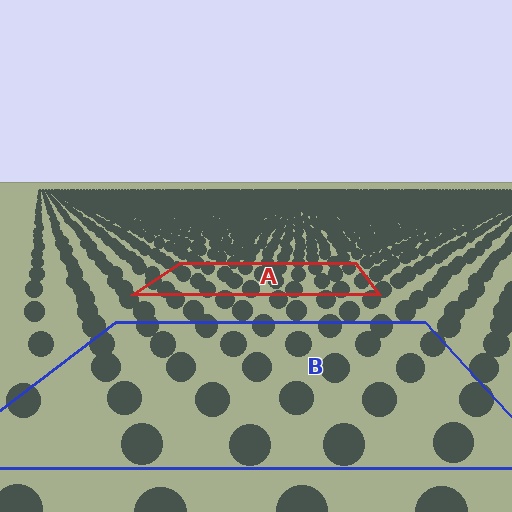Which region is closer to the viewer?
Region B is closer. The texture elements there are larger and more spread out.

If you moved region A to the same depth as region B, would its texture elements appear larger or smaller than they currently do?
They would appear larger. At a closer depth, the same texture elements are projected at a bigger on-screen size.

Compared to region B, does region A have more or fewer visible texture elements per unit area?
Region A has more texture elements per unit area — they are packed more densely because it is farther away.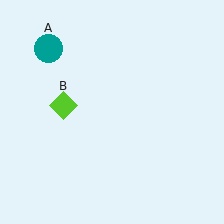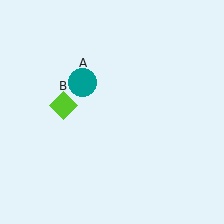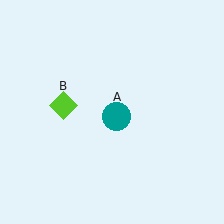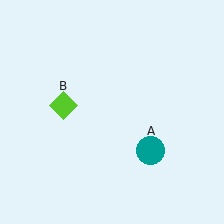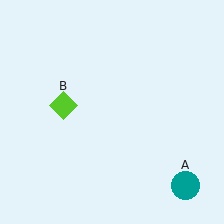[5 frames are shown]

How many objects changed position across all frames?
1 object changed position: teal circle (object A).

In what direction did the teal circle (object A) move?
The teal circle (object A) moved down and to the right.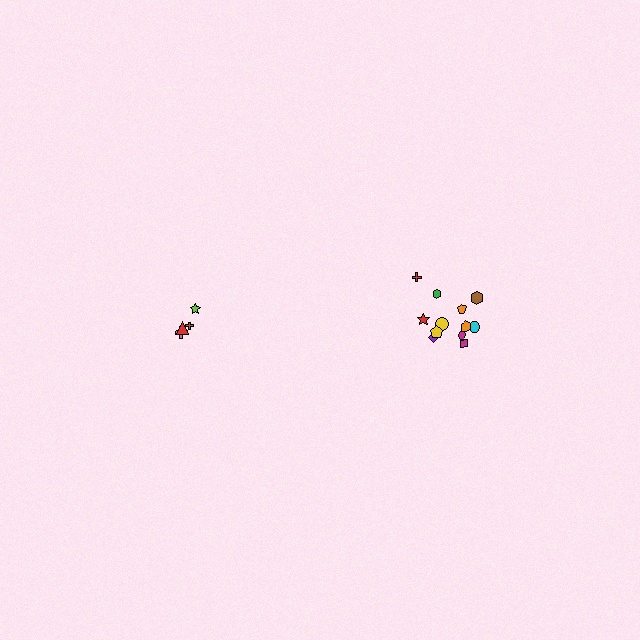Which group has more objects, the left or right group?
The right group.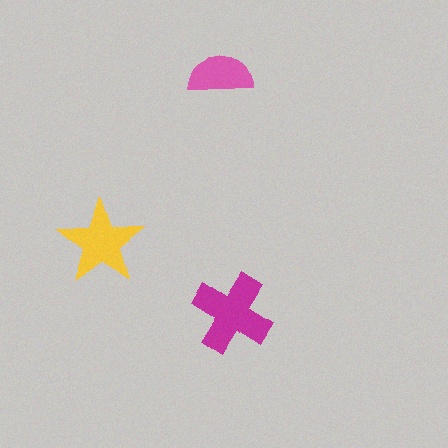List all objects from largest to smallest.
The magenta cross, the yellow star, the pink semicircle.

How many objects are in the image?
There are 3 objects in the image.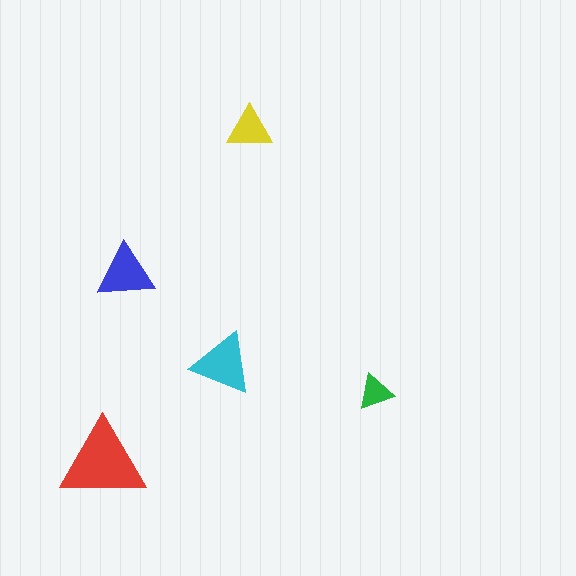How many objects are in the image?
There are 5 objects in the image.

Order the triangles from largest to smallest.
the red one, the cyan one, the blue one, the yellow one, the green one.